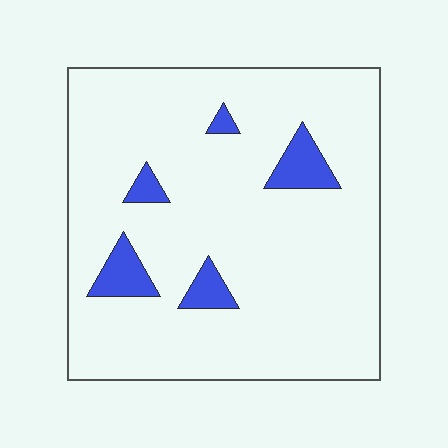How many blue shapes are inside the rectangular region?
5.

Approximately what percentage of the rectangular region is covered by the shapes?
Approximately 10%.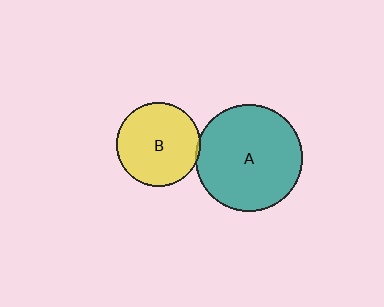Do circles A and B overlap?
Yes.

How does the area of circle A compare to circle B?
Approximately 1.6 times.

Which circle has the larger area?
Circle A (teal).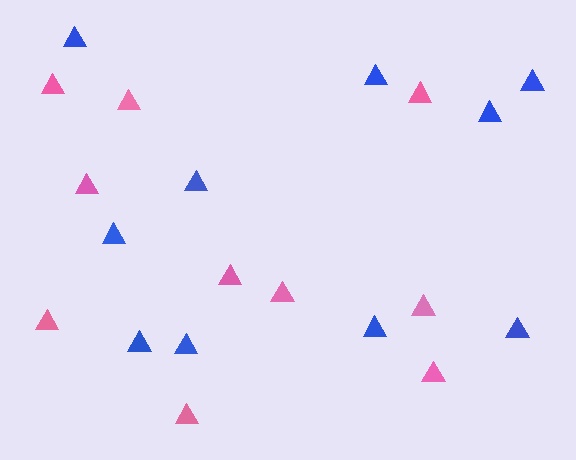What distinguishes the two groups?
There are 2 groups: one group of blue triangles (10) and one group of pink triangles (10).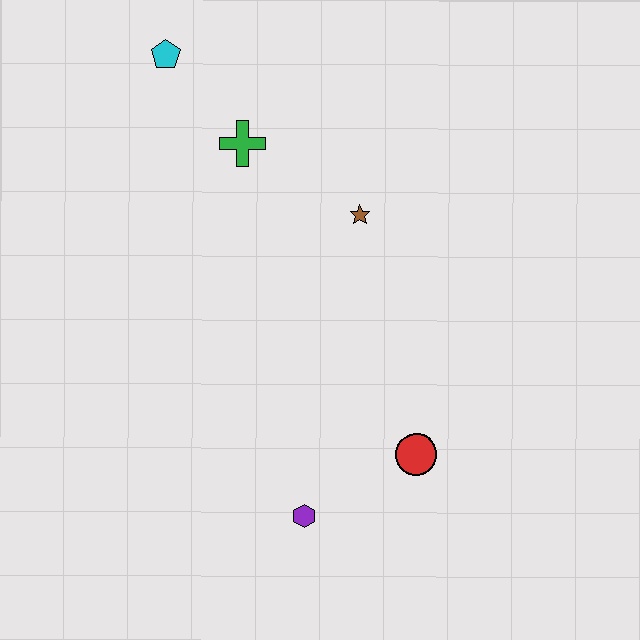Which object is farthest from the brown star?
The purple hexagon is farthest from the brown star.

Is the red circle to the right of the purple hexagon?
Yes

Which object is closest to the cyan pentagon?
The green cross is closest to the cyan pentagon.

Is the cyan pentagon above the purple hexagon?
Yes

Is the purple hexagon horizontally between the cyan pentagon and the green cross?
No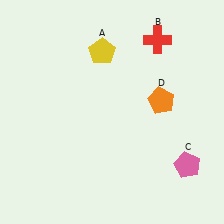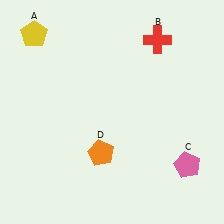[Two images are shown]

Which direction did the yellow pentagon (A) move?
The yellow pentagon (A) moved left.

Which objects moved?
The objects that moved are: the yellow pentagon (A), the orange pentagon (D).